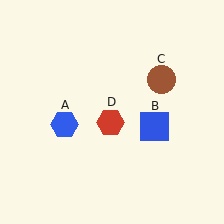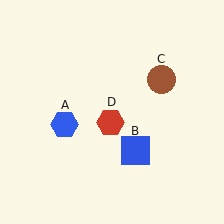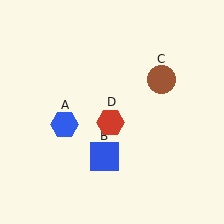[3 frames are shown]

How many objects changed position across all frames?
1 object changed position: blue square (object B).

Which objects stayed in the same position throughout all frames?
Blue hexagon (object A) and brown circle (object C) and red hexagon (object D) remained stationary.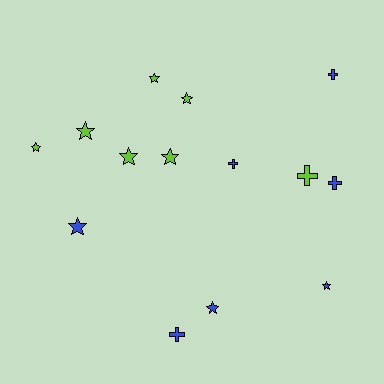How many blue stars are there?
There are 3 blue stars.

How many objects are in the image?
There are 14 objects.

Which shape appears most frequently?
Star, with 9 objects.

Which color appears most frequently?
Lime, with 7 objects.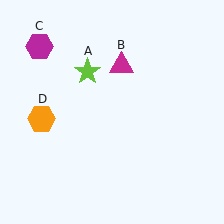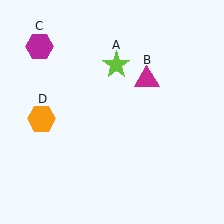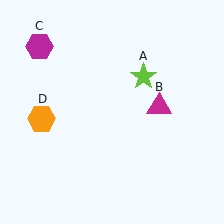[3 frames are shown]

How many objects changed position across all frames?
2 objects changed position: lime star (object A), magenta triangle (object B).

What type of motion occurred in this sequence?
The lime star (object A), magenta triangle (object B) rotated clockwise around the center of the scene.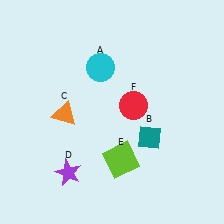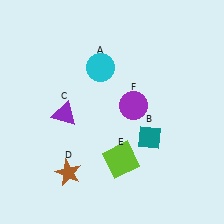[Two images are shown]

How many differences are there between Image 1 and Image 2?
There are 3 differences between the two images.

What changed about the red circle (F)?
In Image 1, F is red. In Image 2, it changed to purple.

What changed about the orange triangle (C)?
In Image 1, C is orange. In Image 2, it changed to purple.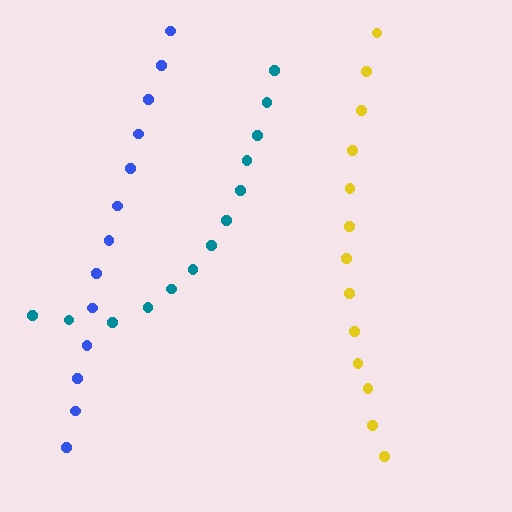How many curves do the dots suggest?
There are 3 distinct paths.